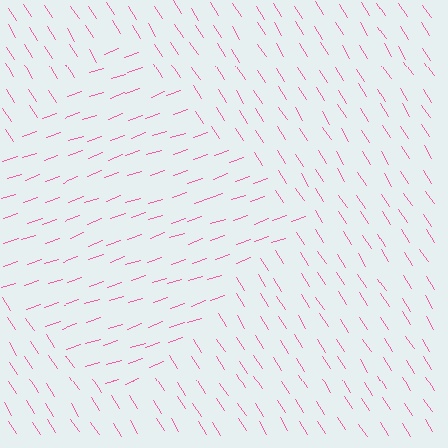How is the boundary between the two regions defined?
The boundary is defined purely by a change in line orientation (approximately 77 degrees difference). All lines are the same color and thickness.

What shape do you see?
I see a diamond.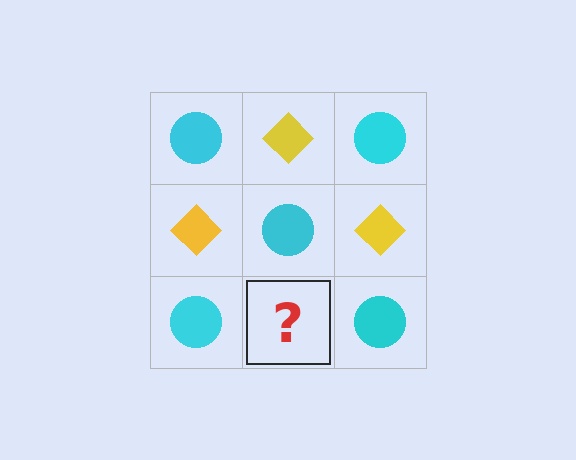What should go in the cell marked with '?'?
The missing cell should contain a yellow diamond.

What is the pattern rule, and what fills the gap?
The rule is that it alternates cyan circle and yellow diamond in a checkerboard pattern. The gap should be filled with a yellow diamond.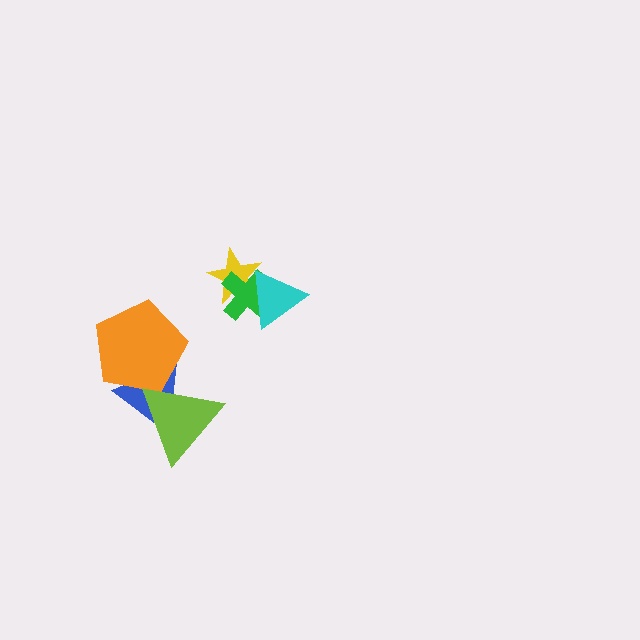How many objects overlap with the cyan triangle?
2 objects overlap with the cyan triangle.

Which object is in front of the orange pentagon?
The lime triangle is in front of the orange pentagon.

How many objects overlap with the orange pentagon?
2 objects overlap with the orange pentagon.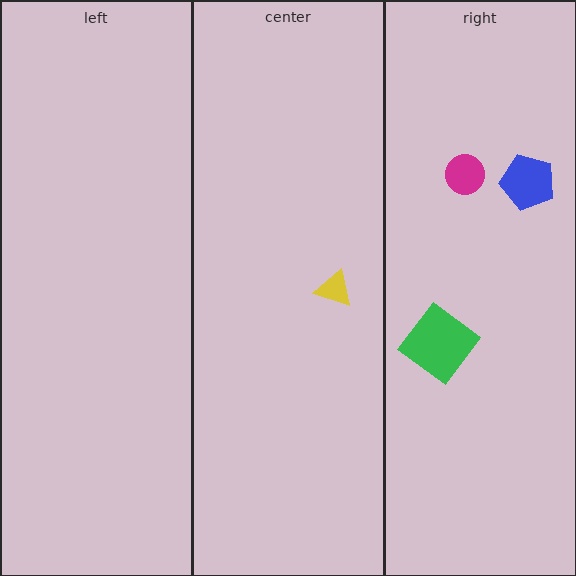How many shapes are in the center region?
1.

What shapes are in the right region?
The green diamond, the blue pentagon, the magenta circle.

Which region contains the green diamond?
The right region.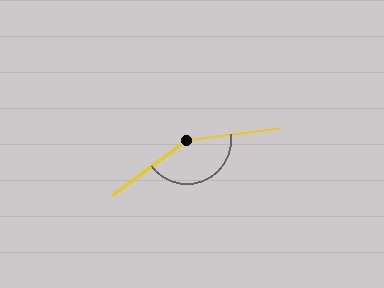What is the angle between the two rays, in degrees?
Approximately 151 degrees.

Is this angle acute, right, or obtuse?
It is obtuse.